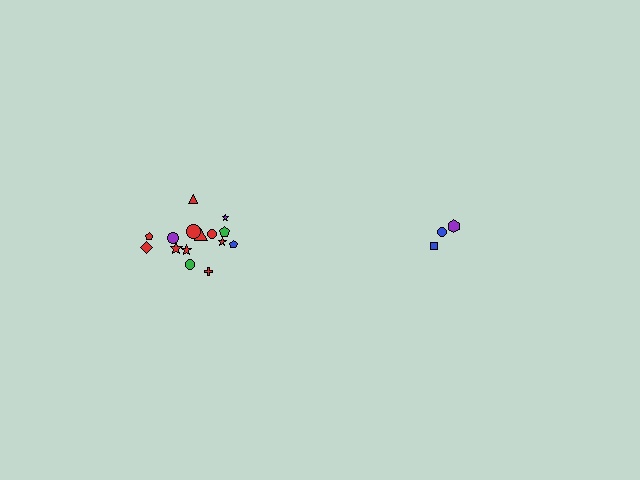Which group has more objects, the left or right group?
The left group.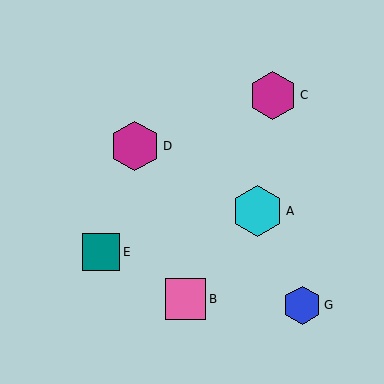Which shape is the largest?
The cyan hexagon (labeled A) is the largest.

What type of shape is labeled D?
Shape D is a magenta hexagon.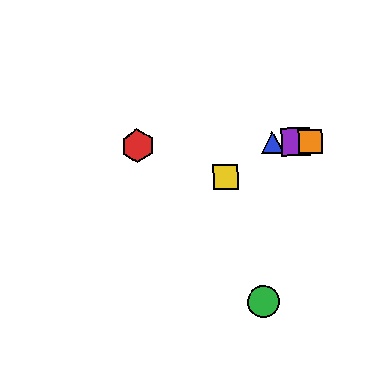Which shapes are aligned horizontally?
The red hexagon, the blue triangle, the purple square, the orange square are aligned horizontally.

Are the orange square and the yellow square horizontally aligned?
No, the orange square is at y≈141 and the yellow square is at y≈177.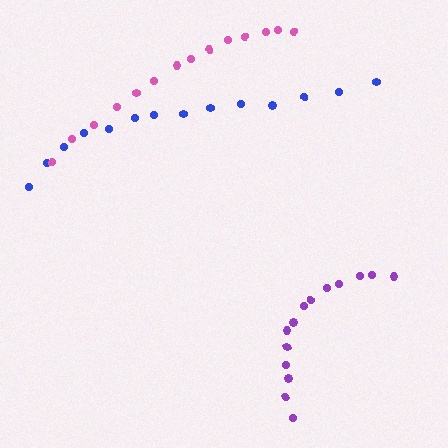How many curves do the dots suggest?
There are 3 distinct paths.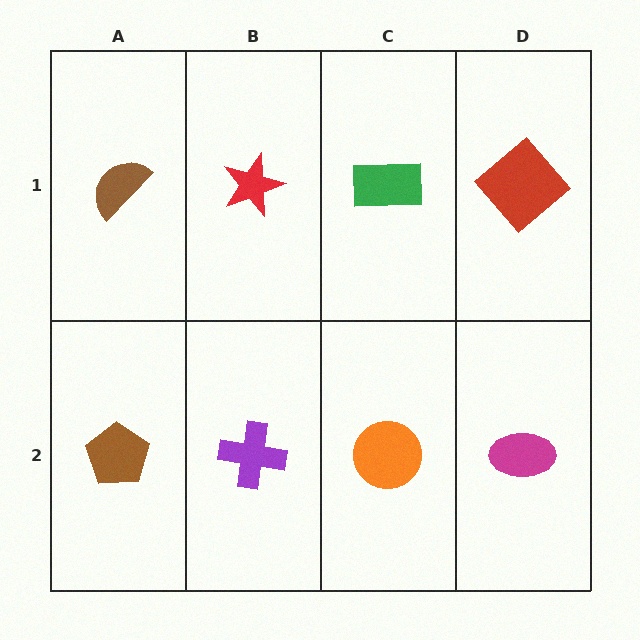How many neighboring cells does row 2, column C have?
3.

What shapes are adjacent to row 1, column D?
A magenta ellipse (row 2, column D), a green rectangle (row 1, column C).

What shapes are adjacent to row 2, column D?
A red diamond (row 1, column D), an orange circle (row 2, column C).